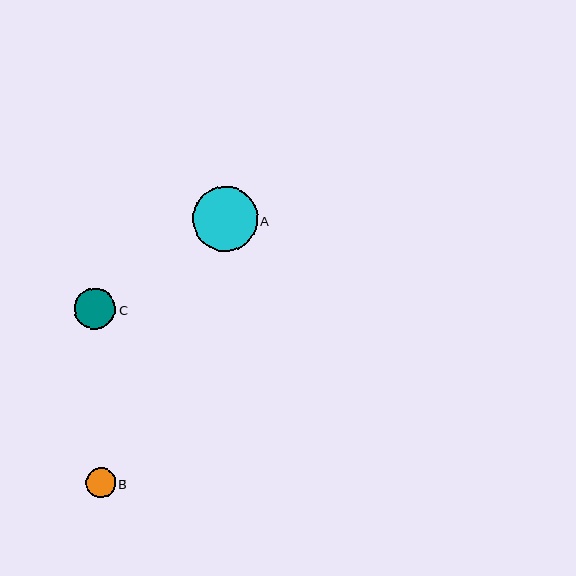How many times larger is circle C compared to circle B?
Circle C is approximately 1.4 times the size of circle B.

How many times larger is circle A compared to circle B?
Circle A is approximately 2.2 times the size of circle B.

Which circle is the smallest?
Circle B is the smallest with a size of approximately 30 pixels.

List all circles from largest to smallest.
From largest to smallest: A, C, B.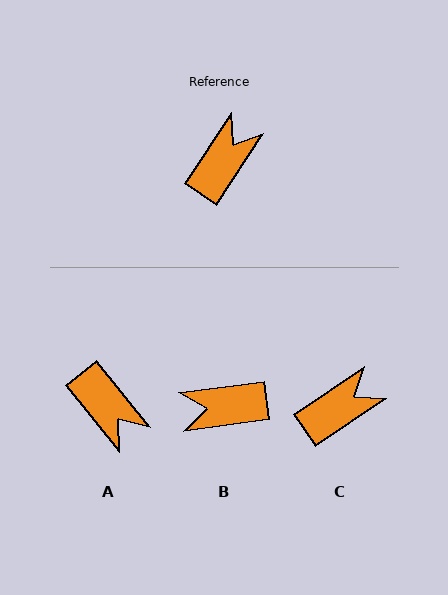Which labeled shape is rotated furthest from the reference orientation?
B, about 131 degrees away.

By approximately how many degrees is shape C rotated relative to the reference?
Approximately 22 degrees clockwise.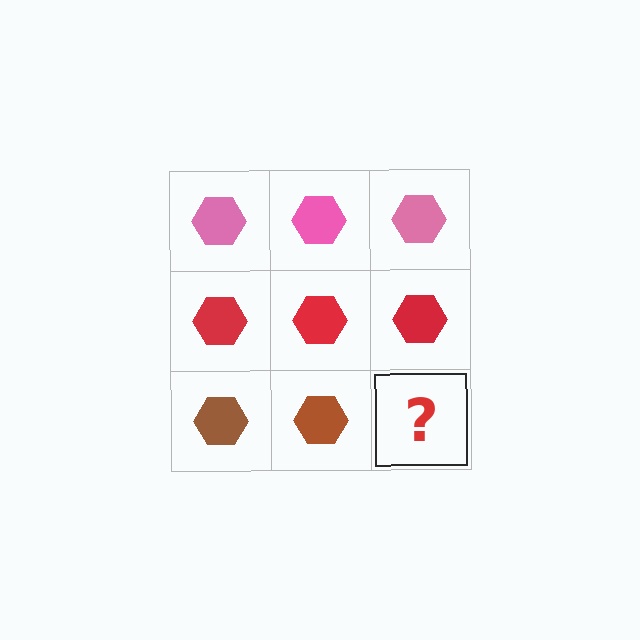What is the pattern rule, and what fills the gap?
The rule is that each row has a consistent color. The gap should be filled with a brown hexagon.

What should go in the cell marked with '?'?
The missing cell should contain a brown hexagon.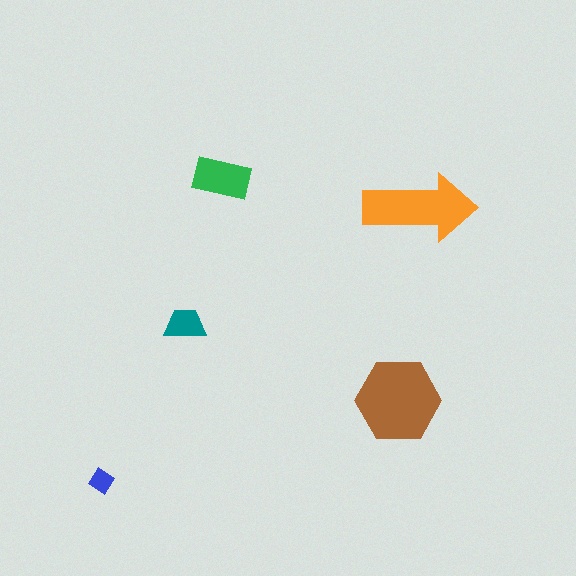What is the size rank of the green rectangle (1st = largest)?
3rd.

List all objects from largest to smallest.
The brown hexagon, the orange arrow, the green rectangle, the teal trapezoid, the blue diamond.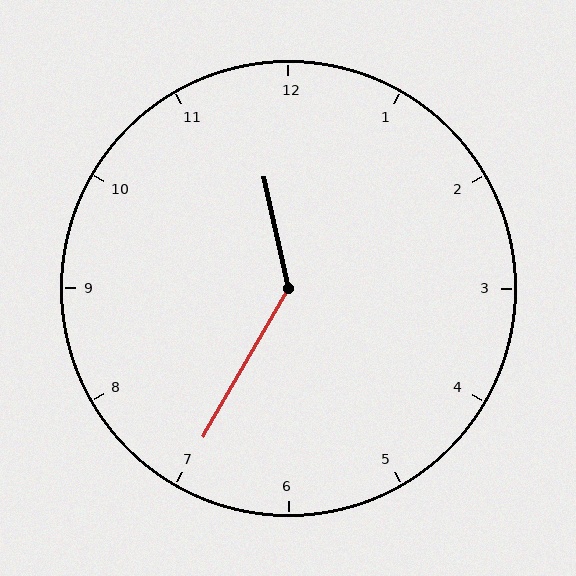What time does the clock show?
11:35.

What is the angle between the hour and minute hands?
Approximately 138 degrees.